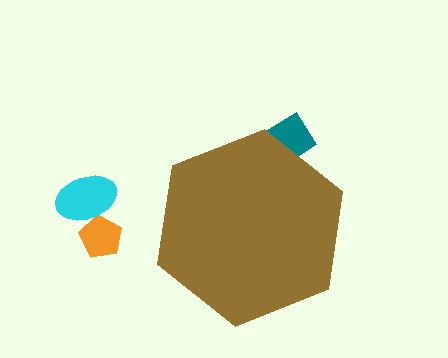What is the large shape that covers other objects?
A brown hexagon.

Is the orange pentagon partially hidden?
No, the orange pentagon is fully visible.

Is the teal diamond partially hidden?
Yes, the teal diamond is partially hidden behind the brown hexagon.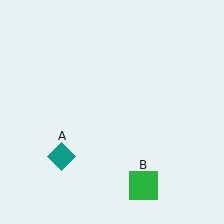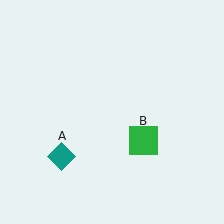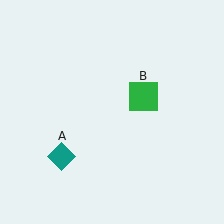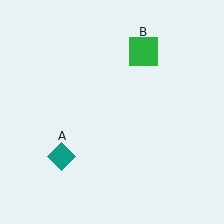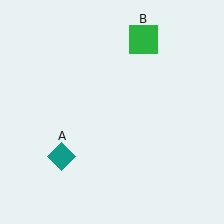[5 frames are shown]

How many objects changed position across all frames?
1 object changed position: green square (object B).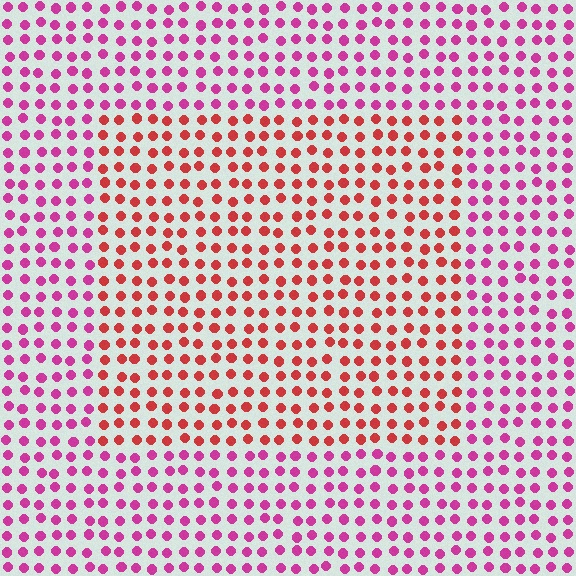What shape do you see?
I see a rectangle.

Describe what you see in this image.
The image is filled with small magenta elements in a uniform arrangement. A rectangle-shaped region is visible where the elements are tinted to a slightly different hue, forming a subtle color boundary.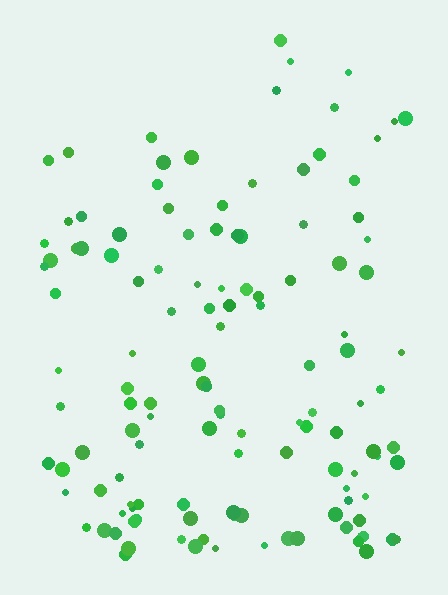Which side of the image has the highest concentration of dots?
The bottom.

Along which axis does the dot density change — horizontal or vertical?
Vertical.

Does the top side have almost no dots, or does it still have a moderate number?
Still a moderate number, just noticeably fewer than the bottom.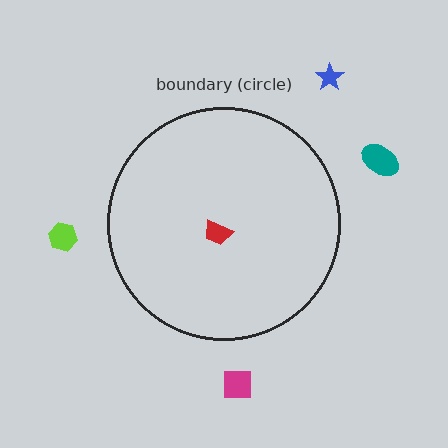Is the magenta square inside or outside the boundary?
Outside.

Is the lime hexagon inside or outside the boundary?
Outside.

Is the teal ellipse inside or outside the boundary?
Outside.